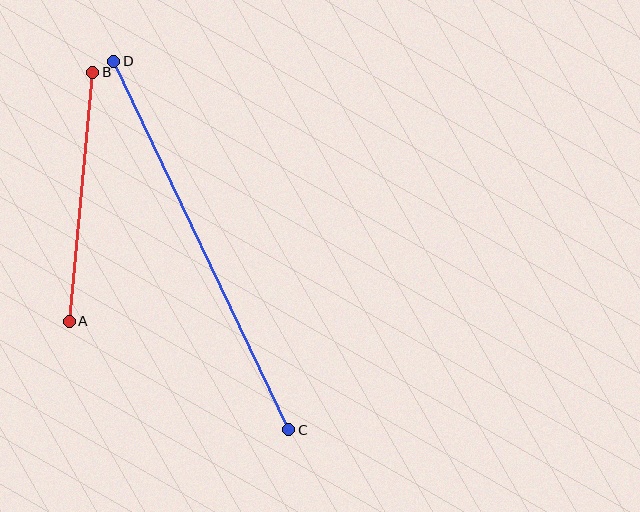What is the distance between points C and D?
The distance is approximately 408 pixels.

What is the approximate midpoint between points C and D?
The midpoint is at approximately (201, 245) pixels.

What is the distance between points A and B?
The distance is approximately 250 pixels.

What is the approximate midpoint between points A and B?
The midpoint is at approximately (81, 197) pixels.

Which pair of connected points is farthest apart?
Points C and D are farthest apart.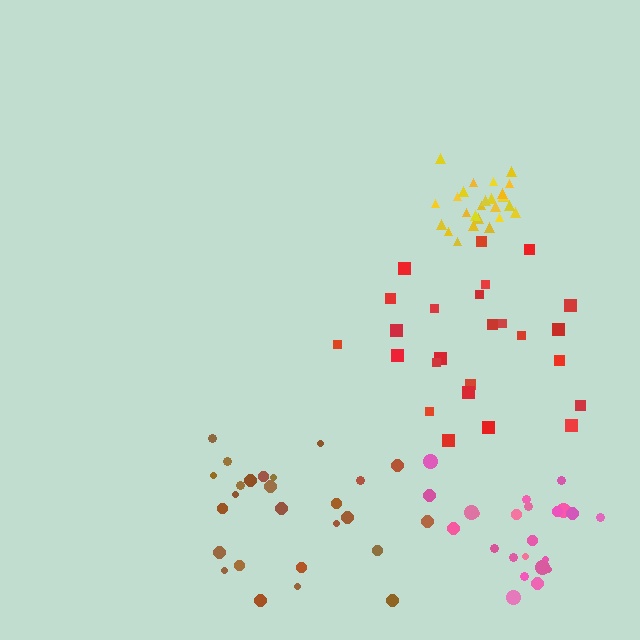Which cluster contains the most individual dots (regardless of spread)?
Brown (26).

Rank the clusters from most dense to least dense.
yellow, pink, brown, red.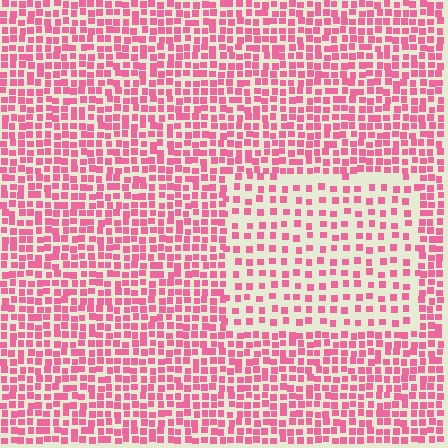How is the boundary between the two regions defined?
The boundary is defined by a change in element density (approximately 1.9x ratio). All elements are the same color, size, and shape.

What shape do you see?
I see a rectangle.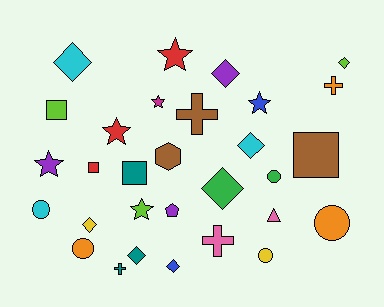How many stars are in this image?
There are 6 stars.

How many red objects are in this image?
There are 3 red objects.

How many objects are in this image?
There are 30 objects.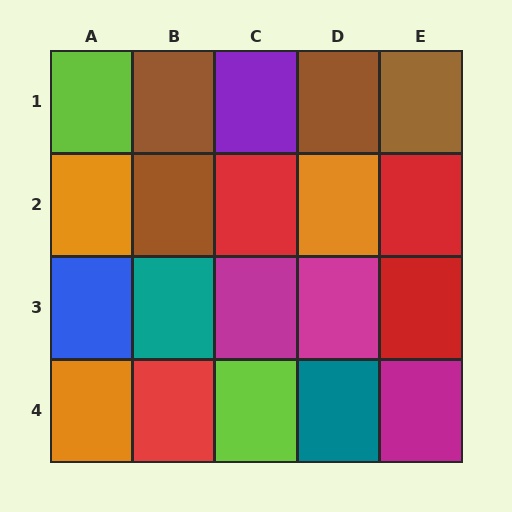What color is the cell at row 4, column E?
Magenta.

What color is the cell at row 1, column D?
Brown.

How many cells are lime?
2 cells are lime.